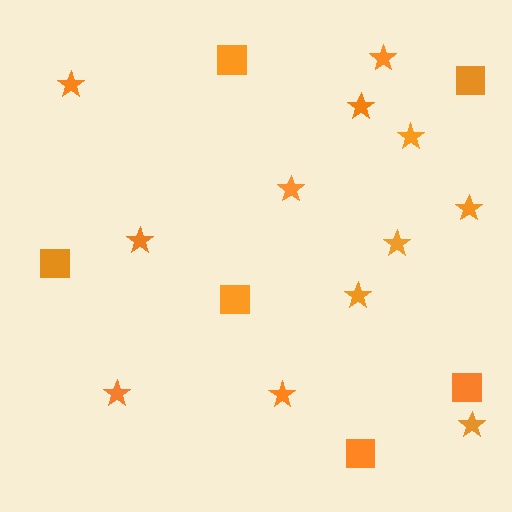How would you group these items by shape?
There are 2 groups: one group of stars (12) and one group of squares (6).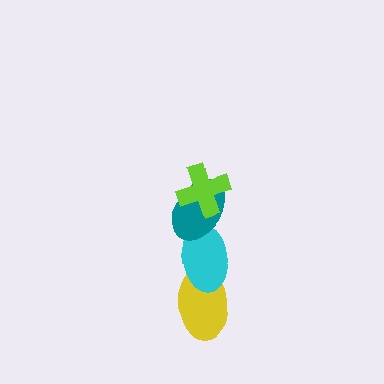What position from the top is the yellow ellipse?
The yellow ellipse is 4th from the top.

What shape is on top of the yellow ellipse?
The cyan ellipse is on top of the yellow ellipse.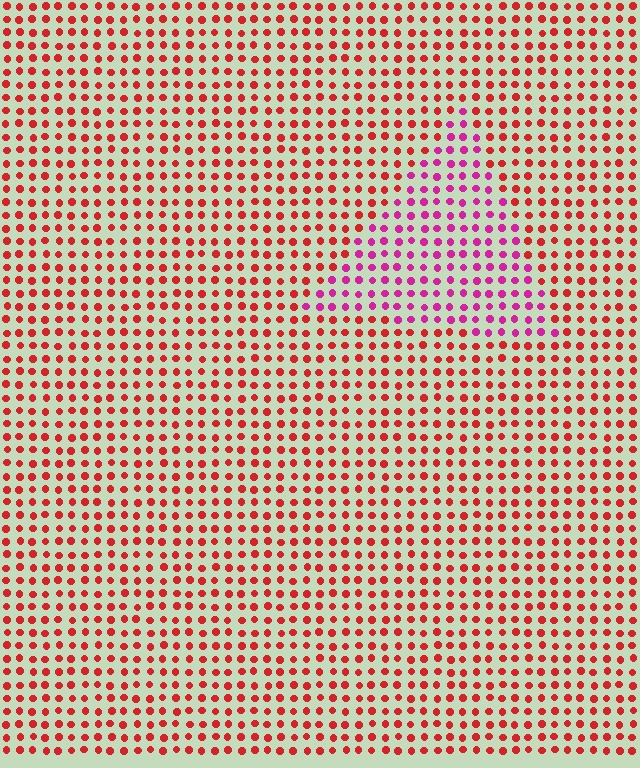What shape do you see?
I see a triangle.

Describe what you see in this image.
The image is filled with small red elements in a uniform arrangement. A triangle-shaped region is visible where the elements are tinted to a slightly different hue, forming a subtle color boundary.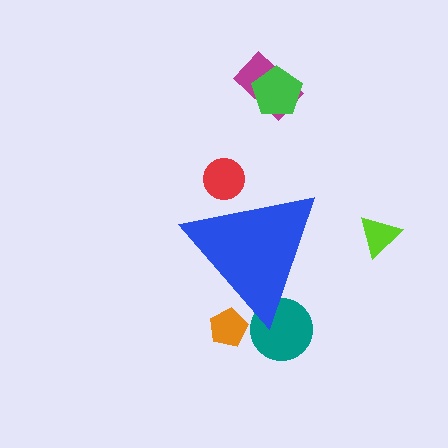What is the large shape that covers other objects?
A blue triangle.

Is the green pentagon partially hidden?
No, the green pentagon is fully visible.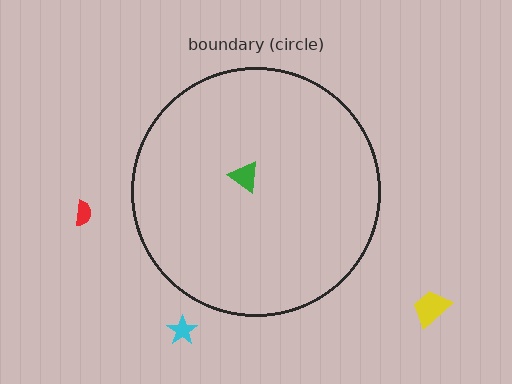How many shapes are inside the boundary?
1 inside, 3 outside.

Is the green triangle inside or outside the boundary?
Inside.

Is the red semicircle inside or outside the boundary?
Outside.